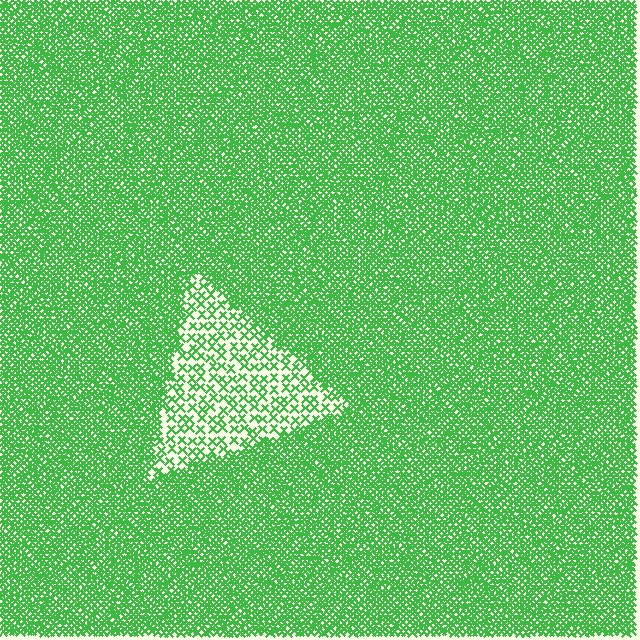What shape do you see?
I see a triangle.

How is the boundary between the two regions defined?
The boundary is defined by a change in element density (approximately 3.0x ratio). All elements are the same color, size, and shape.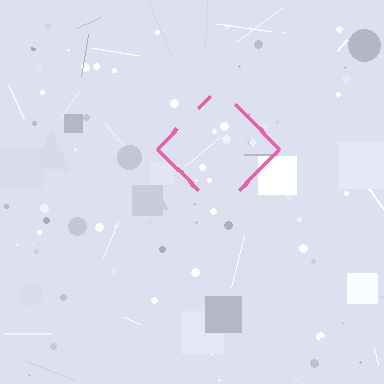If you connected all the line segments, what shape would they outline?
They would outline a diamond.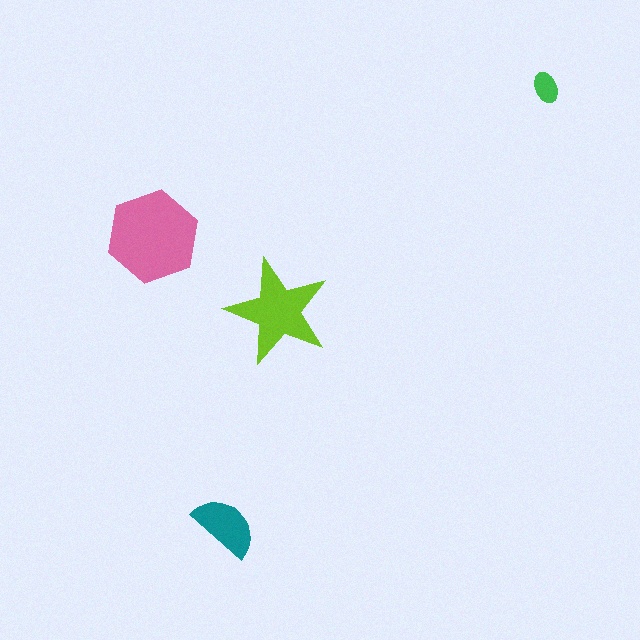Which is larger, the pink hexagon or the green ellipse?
The pink hexagon.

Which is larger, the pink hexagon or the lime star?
The pink hexagon.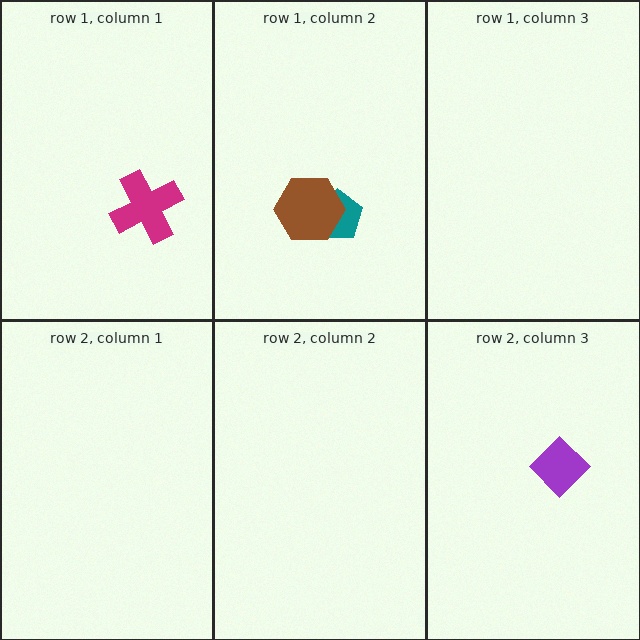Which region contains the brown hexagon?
The row 1, column 2 region.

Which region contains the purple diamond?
The row 2, column 3 region.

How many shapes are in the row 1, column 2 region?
2.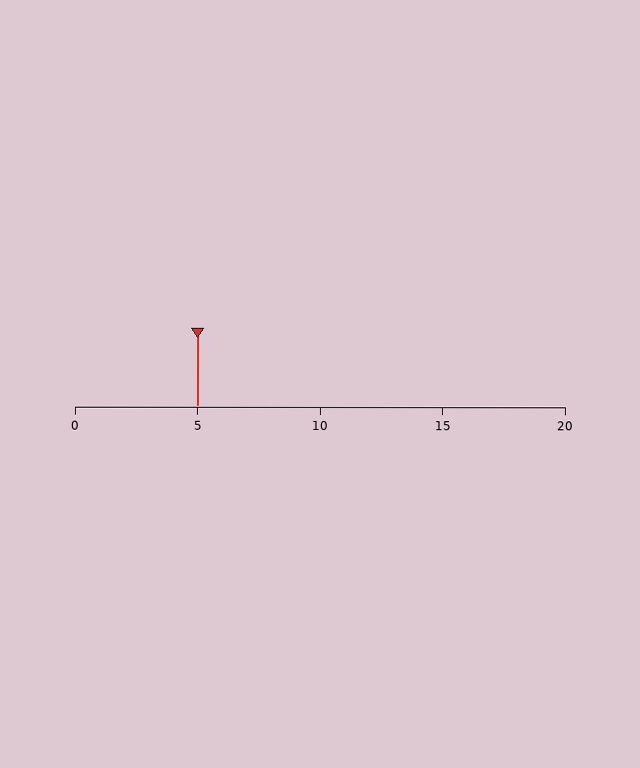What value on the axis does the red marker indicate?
The marker indicates approximately 5.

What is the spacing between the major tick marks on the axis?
The major ticks are spaced 5 apart.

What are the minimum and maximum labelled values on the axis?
The axis runs from 0 to 20.